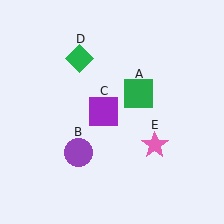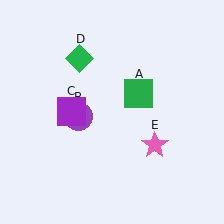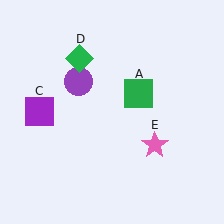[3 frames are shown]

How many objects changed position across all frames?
2 objects changed position: purple circle (object B), purple square (object C).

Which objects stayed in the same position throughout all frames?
Green square (object A) and green diamond (object D) and pink star (object E) remained stationary.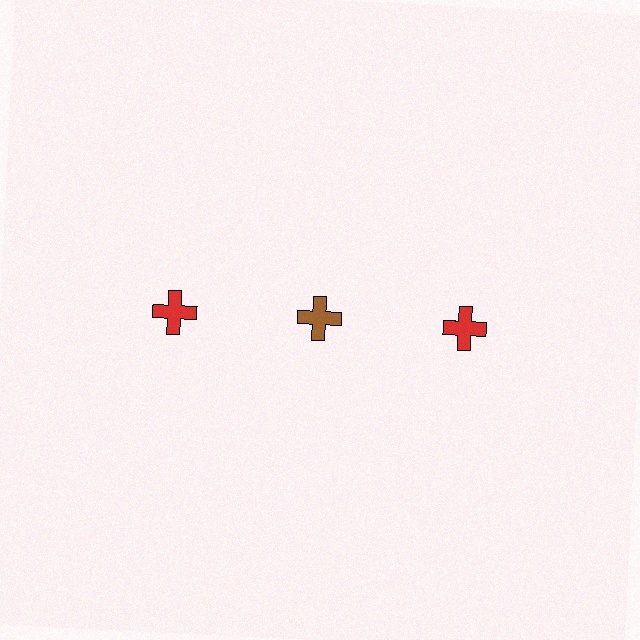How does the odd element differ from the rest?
It has a different color: brown instead of red.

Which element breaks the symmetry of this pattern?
The brown cross in the top row, second from left column breaks the symmetry. All other shapes are red crosses.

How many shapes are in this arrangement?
There are 3 shapes arranged in a grid pattern.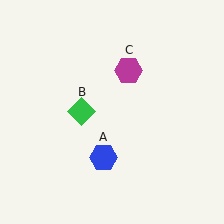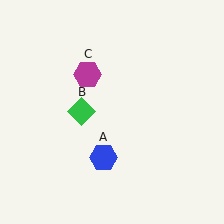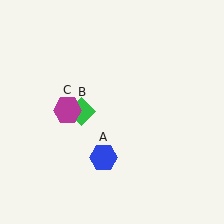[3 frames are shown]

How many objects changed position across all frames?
1 object changed position: magenta hexagon (object C).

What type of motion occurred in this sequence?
The magenta hexagon (object C) rotated counterclockwise around the center of the scene.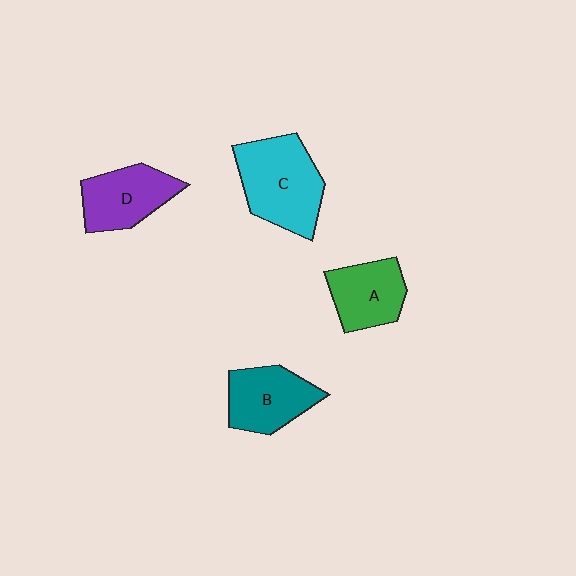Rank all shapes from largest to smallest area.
From largest to smallest: C (cyan), B (teal), D (purple), A (green).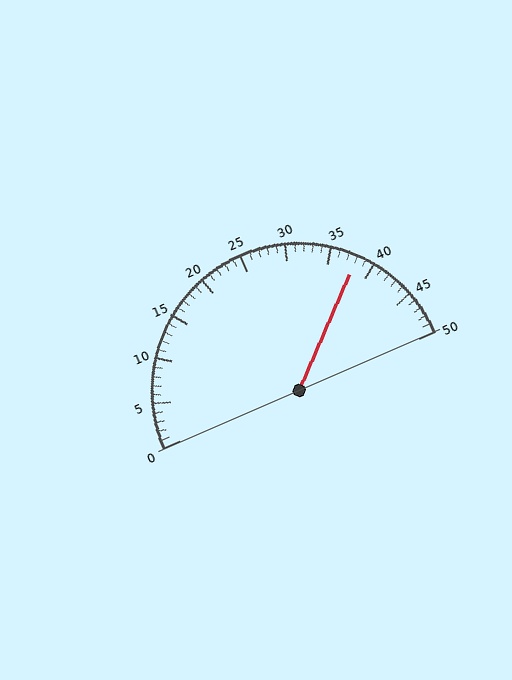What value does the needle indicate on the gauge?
The needle indicates approximately 38.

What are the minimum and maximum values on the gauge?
The gauge ranges from 0 to 50.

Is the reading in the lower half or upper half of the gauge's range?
The reading is in the upper half of the range (0 to 50).